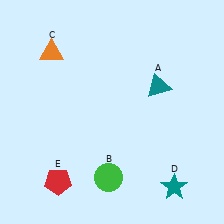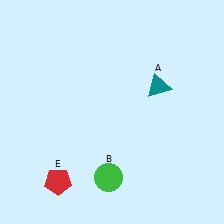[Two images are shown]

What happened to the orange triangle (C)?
The orange triangle (C) was removed in Image 2. It was in the top-left area of Image 1.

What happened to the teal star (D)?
The teal star (D) was removed in Image 2. It was in the bottom-right area of Image 1.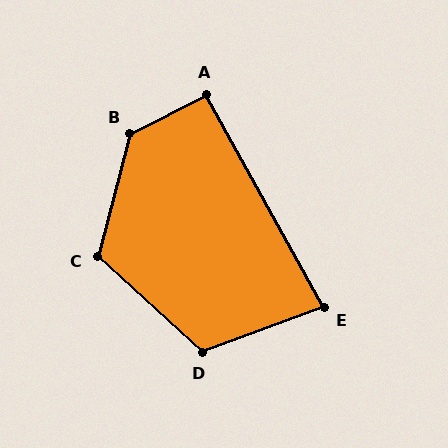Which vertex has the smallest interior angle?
E, at approximately 81 degrees.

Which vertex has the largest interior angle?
B, at approximately 132 degrees.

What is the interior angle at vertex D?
Approximately 117 degrees (obtuse).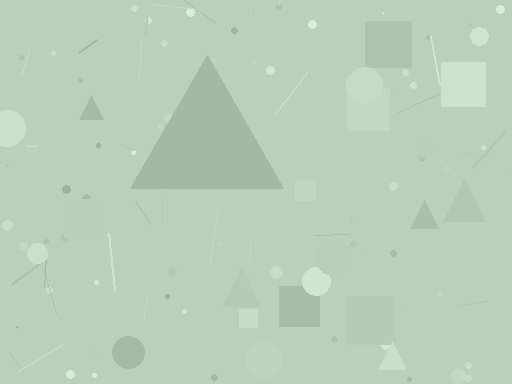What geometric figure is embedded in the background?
A triangle is embedded in the background.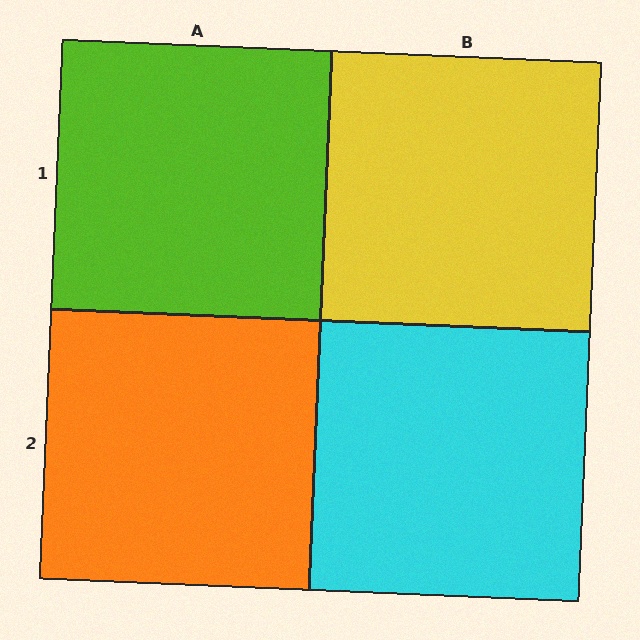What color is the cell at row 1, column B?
Yellow.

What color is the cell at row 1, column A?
Lime.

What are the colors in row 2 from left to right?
Orange, cyan.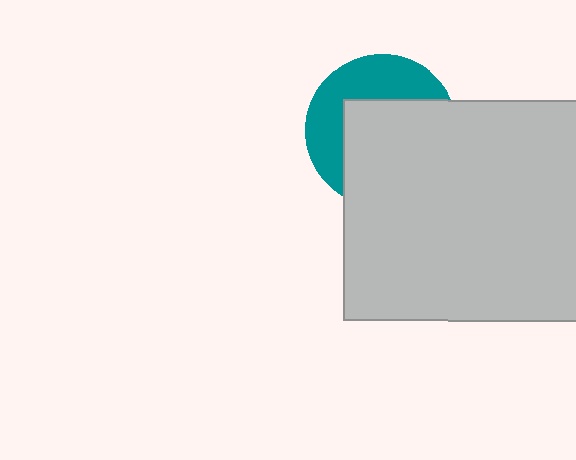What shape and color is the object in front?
The object in front is a light gray rectangle.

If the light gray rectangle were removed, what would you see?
You would see the complete teal circle.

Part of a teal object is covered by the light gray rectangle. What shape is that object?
It is a circle.